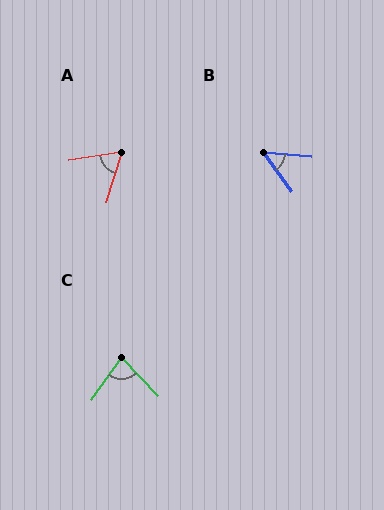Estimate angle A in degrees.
Approximately 64 degrees.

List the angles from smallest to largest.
B (49°), A (64°), C (78°).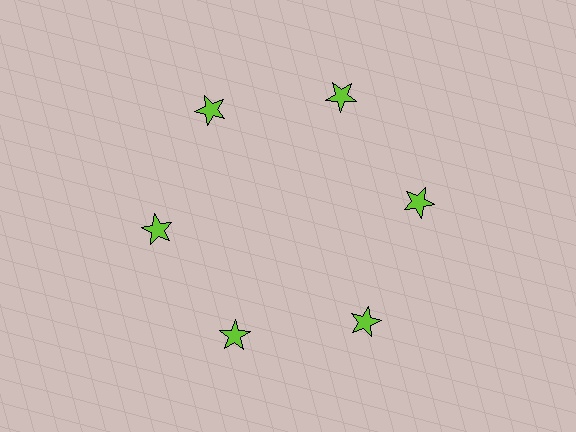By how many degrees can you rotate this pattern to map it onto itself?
The pattern maps onto itself every 60 degrees of rotation.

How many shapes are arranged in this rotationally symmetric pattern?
There are 6 shapes, arranged in 6 groups of 1.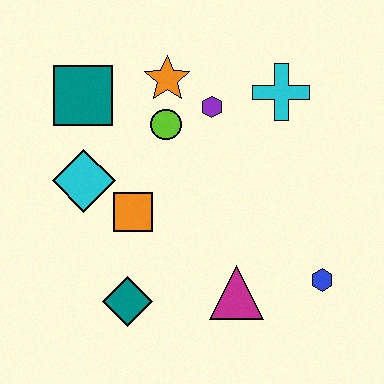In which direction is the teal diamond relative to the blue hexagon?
The teal diamond is to the left of the blue hexagon.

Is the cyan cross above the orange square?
Yes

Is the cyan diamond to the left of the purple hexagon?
Yes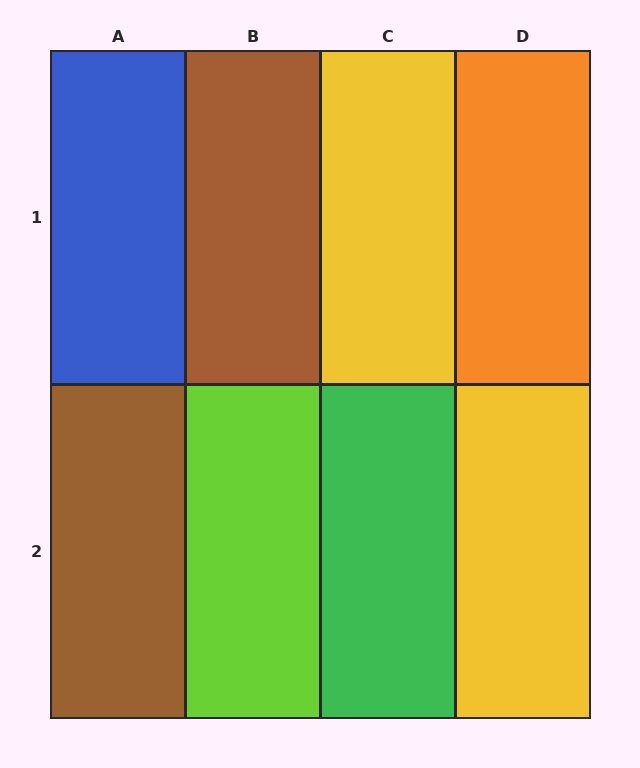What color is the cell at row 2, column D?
Yellow.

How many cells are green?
1 cell is green.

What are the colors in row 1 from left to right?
Blue, brown, yellow, orange.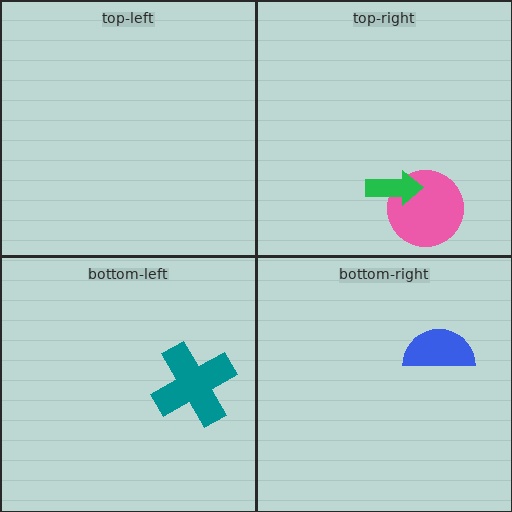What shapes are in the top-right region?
The pink circle, the green arrow.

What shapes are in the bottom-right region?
The blue semicircle.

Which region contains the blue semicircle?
The bottom-right region.